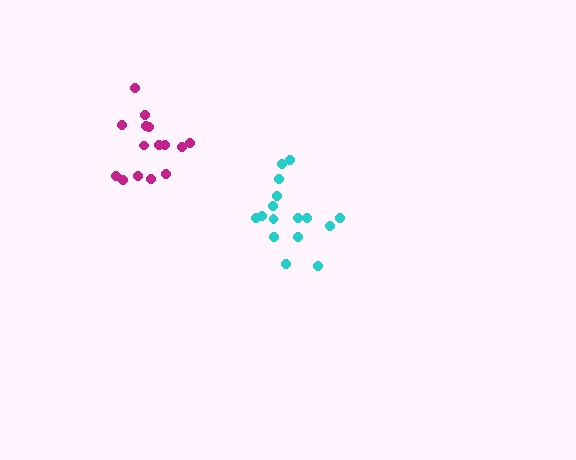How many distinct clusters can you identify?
There are 2 distinct clusters.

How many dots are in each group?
Group 1: 15 dots, Group 2: 16 dots (31 total).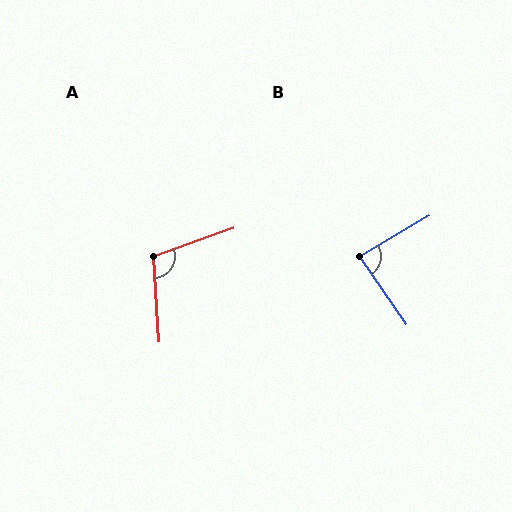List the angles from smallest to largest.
B (86°), A (106°).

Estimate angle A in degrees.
Approximately 106 degrees.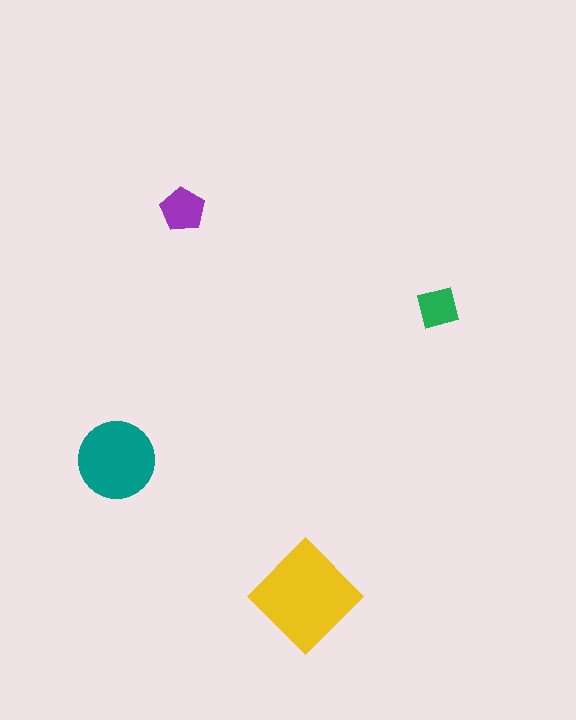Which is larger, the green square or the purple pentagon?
The purple pentagon.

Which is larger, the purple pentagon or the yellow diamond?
The yellow diamond.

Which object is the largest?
The yellow diamond.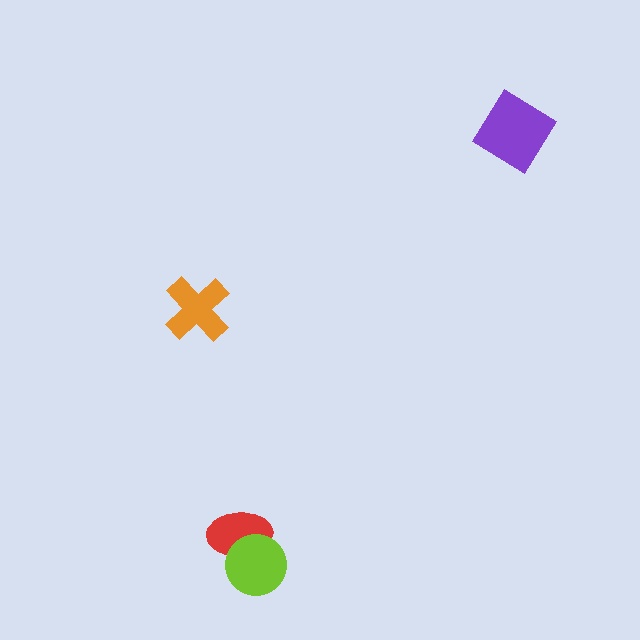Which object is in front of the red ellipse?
The lime circle is in front of the red ellipse.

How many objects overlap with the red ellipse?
1 object overlaps with the red ellipse.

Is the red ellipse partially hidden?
Yes, it is partially covered by another shape.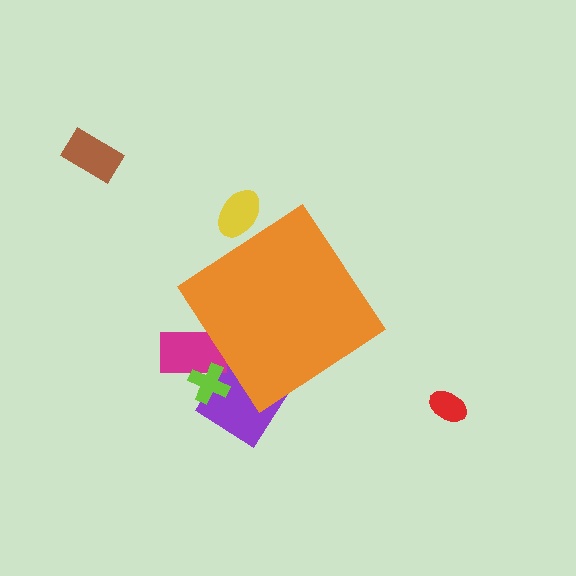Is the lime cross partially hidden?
Yes, the lime cross is partially hidden behind the orange diamond.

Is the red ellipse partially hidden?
No, the red ellipse is fully visible.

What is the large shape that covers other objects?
An orange diamond.